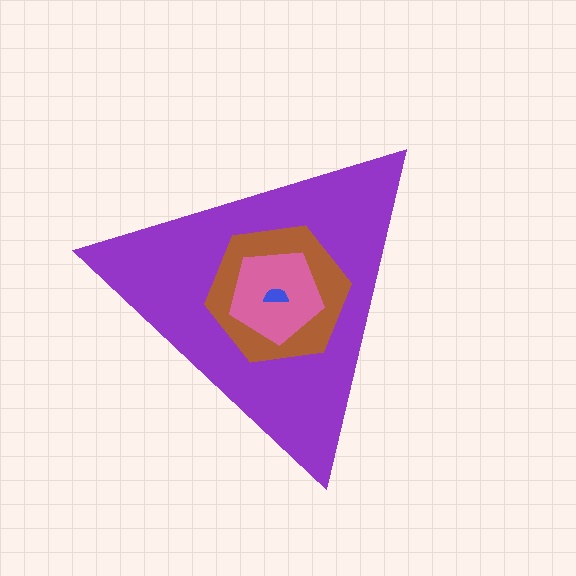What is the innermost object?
The blue semicircle.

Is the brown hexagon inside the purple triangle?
Yes.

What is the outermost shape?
The purple triangle.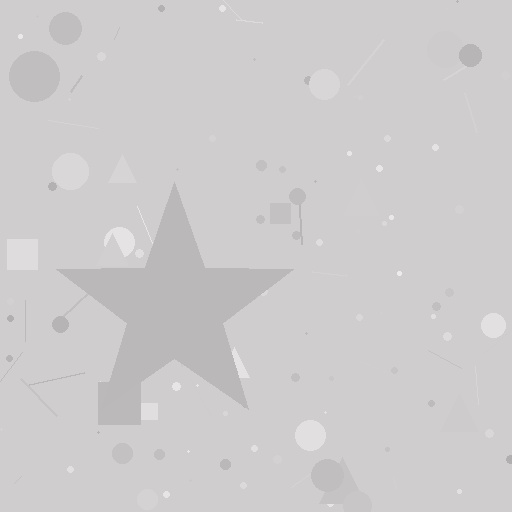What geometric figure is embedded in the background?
A star is embedded in the background.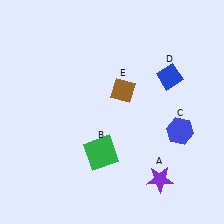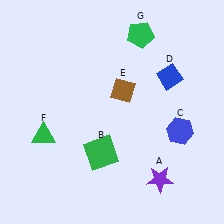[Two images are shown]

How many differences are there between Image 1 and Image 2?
There are 2 differences between the two images.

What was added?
A green triangle (F), a green pentagon (G) were added in Image 2.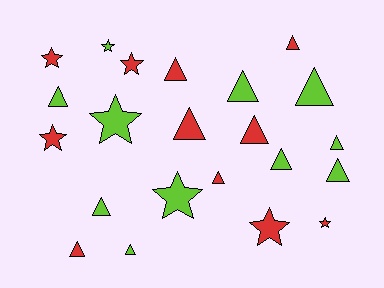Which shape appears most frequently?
Triangle, with 14 objects.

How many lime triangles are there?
There are 8 lime triangles.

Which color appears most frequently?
Red, with 11 objects.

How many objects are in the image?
There are 22 objects.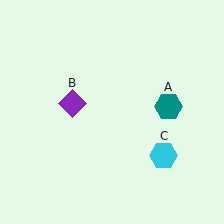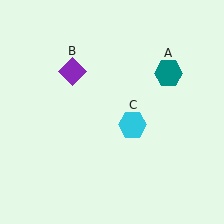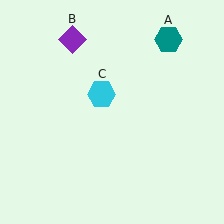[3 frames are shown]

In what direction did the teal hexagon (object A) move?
The teal hexagon (object A) moved up.